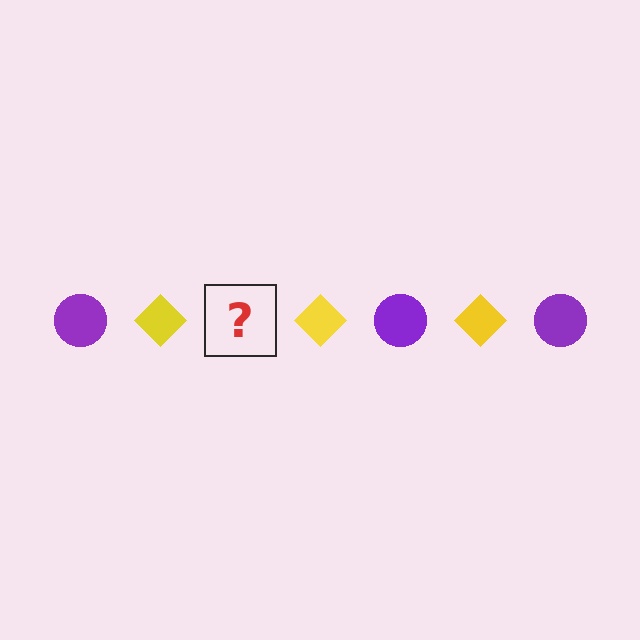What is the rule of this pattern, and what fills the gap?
The rule is that the pattern alternates between purple circle and yellow diamond. The gap should be filled with a purple circle.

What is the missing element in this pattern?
The missing element is a purple circle.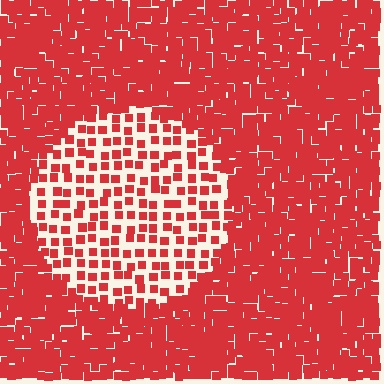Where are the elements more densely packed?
The elements are more densely packed outside the circle boundary.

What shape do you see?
I see a circle.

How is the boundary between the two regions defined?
The boundary is defined by a change in element density (approximately 2.6x ratio). All elements are the same color, size, and shape.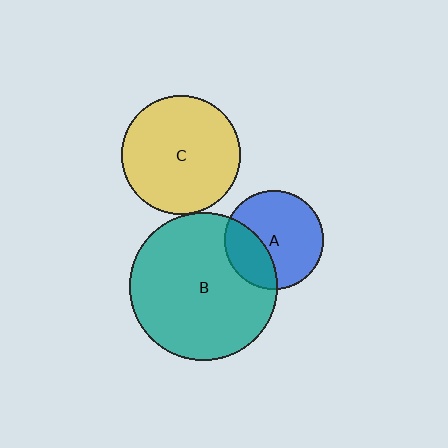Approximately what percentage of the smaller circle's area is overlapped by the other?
Approximately 30%.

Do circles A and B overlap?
Yes.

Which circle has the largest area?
Circle B (teal).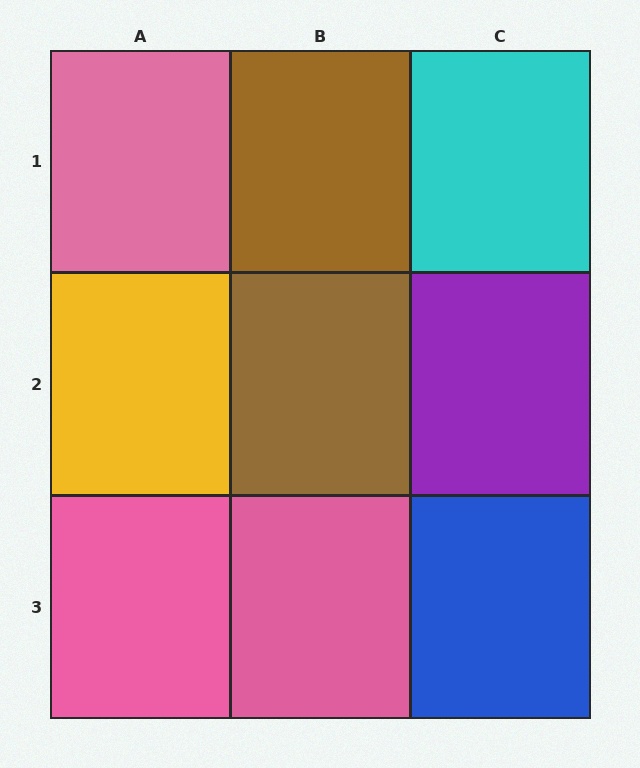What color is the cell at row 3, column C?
Blue.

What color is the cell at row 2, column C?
Purple.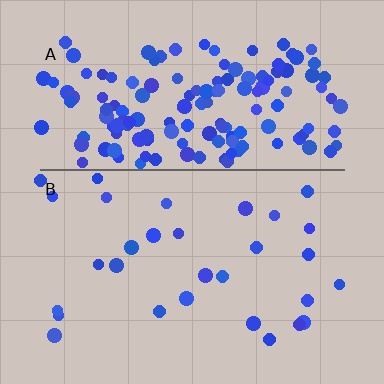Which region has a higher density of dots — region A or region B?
A (the top).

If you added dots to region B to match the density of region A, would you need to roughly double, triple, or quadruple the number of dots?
Approximately quadruple.